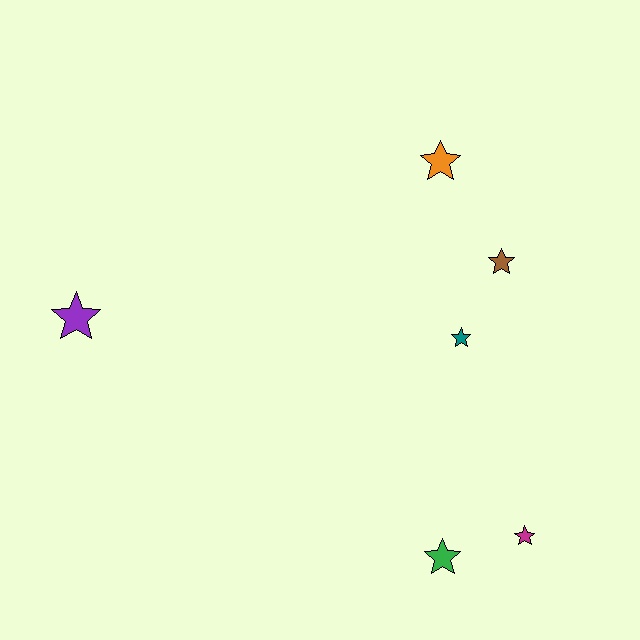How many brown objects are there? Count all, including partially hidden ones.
There is 1 brown object.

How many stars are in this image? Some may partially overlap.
There are 6 stars.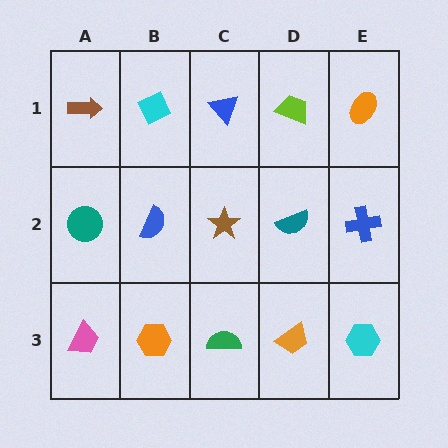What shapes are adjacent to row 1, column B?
A blue semicircle (row 2, column B), a brown arrow (row 1, column A), a blue triangle (row 1, column C).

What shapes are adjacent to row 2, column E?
An orange ellipse (row 1, column E), a cyan hexagon (row 3, column E), a teal semicircle (row 2, column D).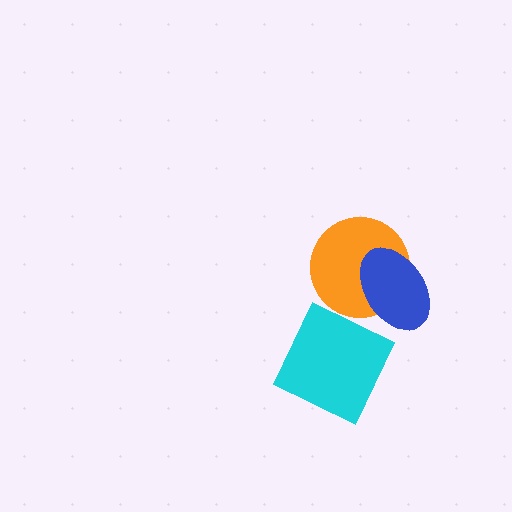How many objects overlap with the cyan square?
0 objects overlap with the cyan square.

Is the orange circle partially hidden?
Yes, it is partially covered by another shape.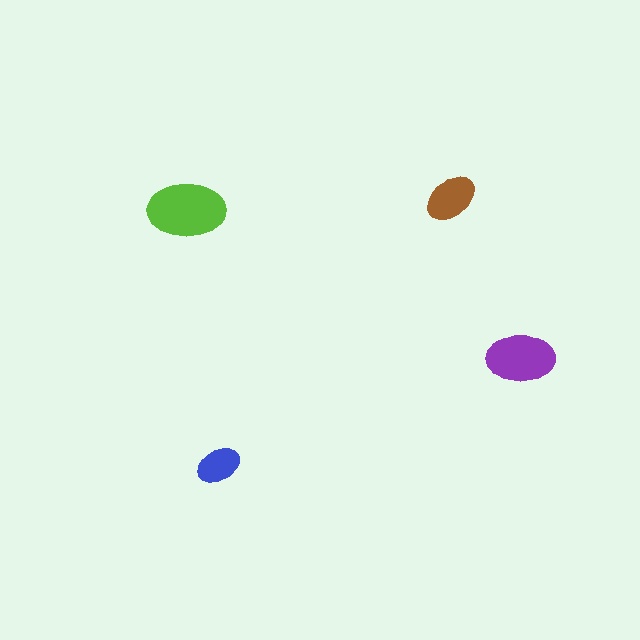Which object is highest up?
The brown ellipse is topmost.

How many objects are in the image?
There are 4 objects in the image.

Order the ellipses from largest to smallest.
the lime one, the purple one, the brown one, the blue one.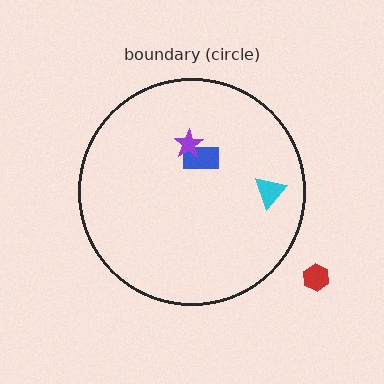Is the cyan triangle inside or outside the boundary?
Inside.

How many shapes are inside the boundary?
3 inside, 1 outside.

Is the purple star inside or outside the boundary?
Inside.